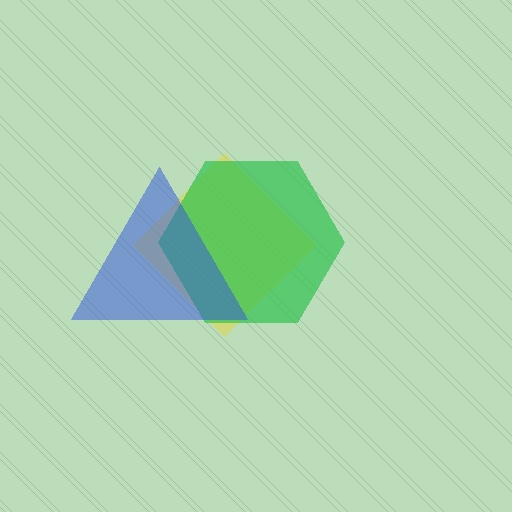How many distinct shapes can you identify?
There are 3 distinct shapes: a yellow diamond, a green hexagon, a blue triangle.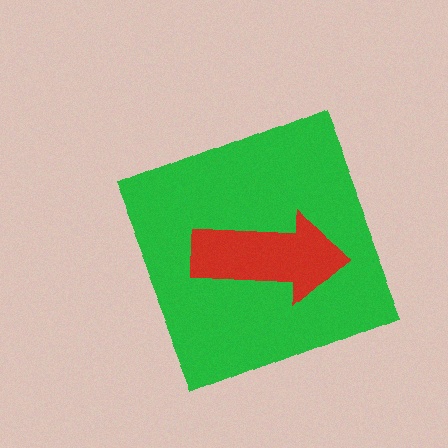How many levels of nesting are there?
2.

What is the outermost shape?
The green diamond.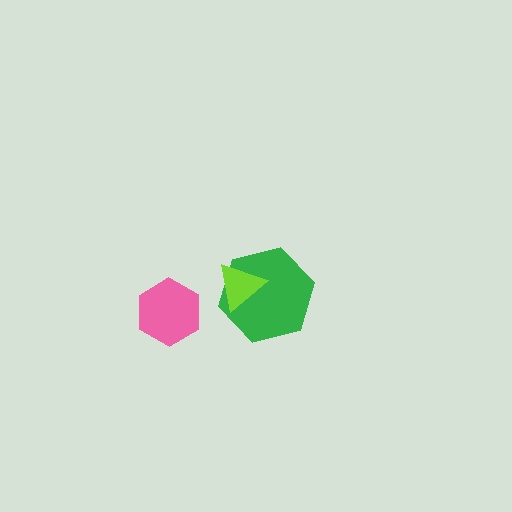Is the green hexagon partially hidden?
Yes, it is partially covered by another shape.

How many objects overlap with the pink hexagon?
0 objects overlap with the pink hexagon.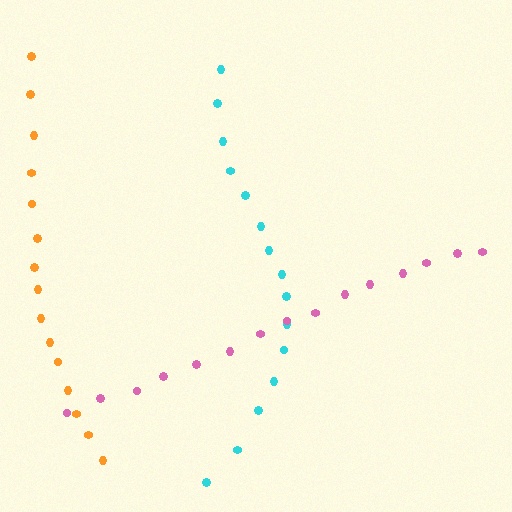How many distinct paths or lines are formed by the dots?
There are 3 distinct paths.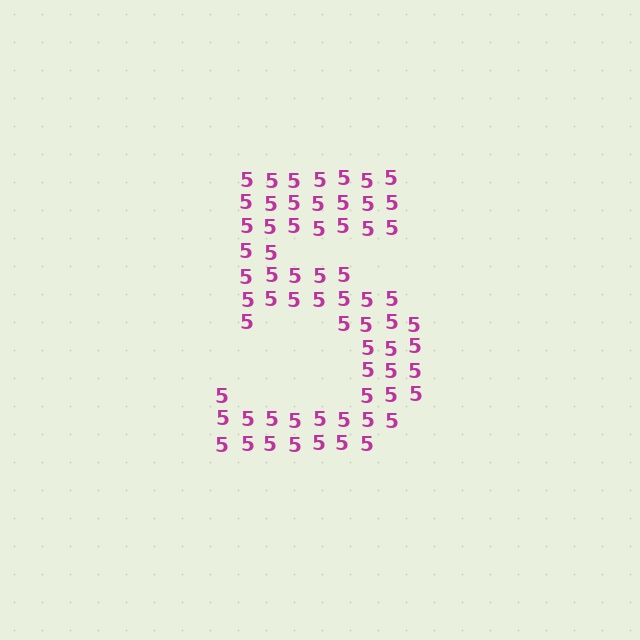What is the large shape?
The large shape is the digit 5.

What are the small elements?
The small elements are digit 5's.